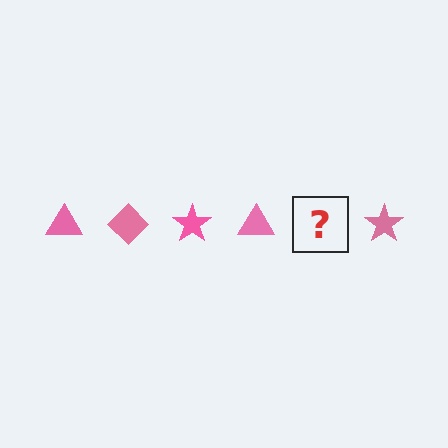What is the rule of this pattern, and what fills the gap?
The rule is that the pattern cycles through triangle, diamond, star shapes in pink. The gap should be filled with a pink diamond.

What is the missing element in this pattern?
The missing element is a pink diamond.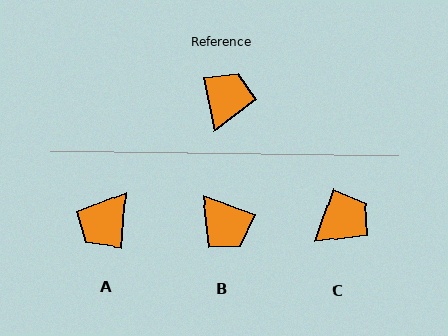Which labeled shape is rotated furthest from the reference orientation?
A, about 164 degrees away.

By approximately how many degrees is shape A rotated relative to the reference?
Approximately 164 degrees counter-clockwise.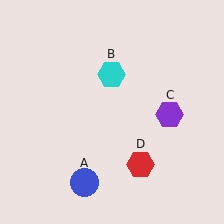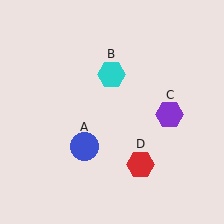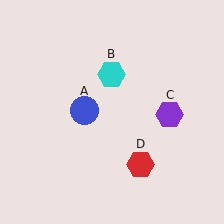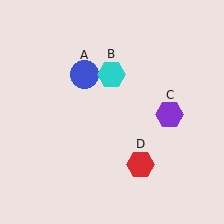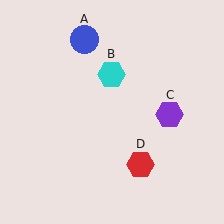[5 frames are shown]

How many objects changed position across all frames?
1 object changed position: blue circle (object A).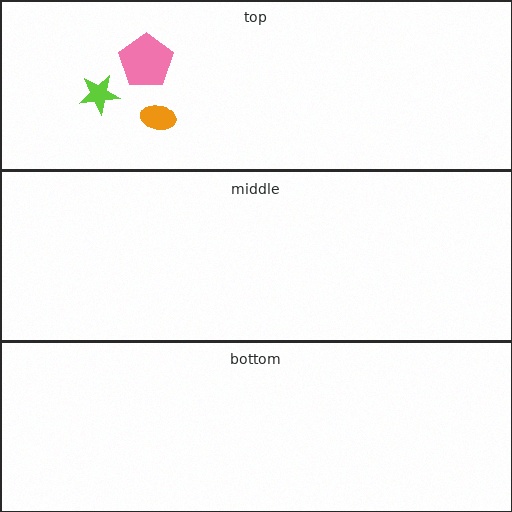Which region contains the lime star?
The top region.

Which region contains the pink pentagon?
The top region.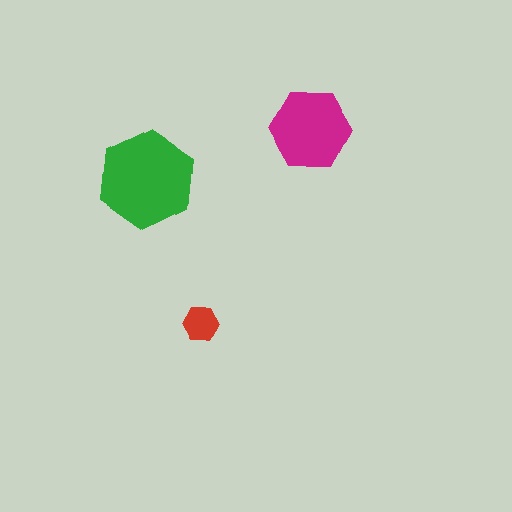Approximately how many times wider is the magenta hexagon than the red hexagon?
About 2.5 times wider.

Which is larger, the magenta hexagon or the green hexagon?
The green one.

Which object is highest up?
The magenta hexagon is topmost.